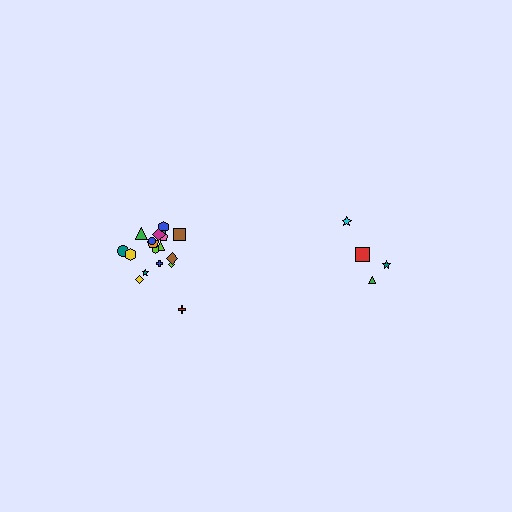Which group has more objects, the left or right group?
The left group.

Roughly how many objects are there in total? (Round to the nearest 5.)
Roughly 20 objects in total.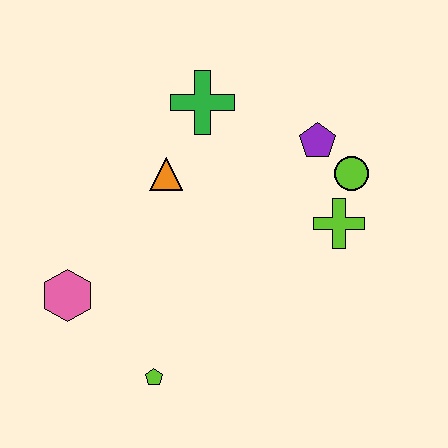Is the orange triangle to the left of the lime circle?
Yes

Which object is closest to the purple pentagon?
The lime circle is closest to the purple pentagon.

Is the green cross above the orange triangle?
Yes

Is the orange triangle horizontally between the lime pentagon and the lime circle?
Yes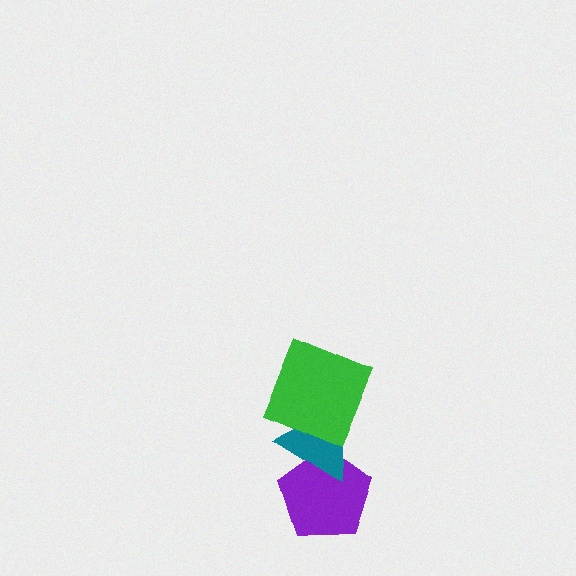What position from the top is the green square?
The green square is 1st from the top.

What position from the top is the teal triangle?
The teal triangle is 2nd from the top.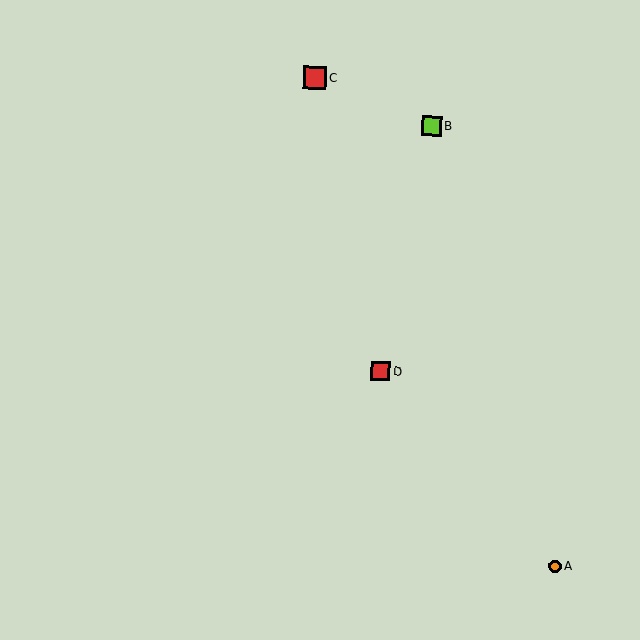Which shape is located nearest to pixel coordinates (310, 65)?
The red square (labeled C) at (315, 78) is nearest to that location.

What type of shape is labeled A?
Shape A is an orange circle.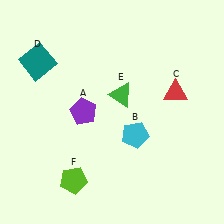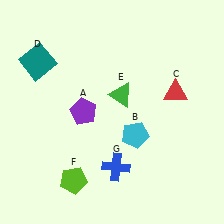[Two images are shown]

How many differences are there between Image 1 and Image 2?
There is 1 difference between the two images.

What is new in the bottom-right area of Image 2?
A blue cross (G) was added in the bottom-right area of Image 2.